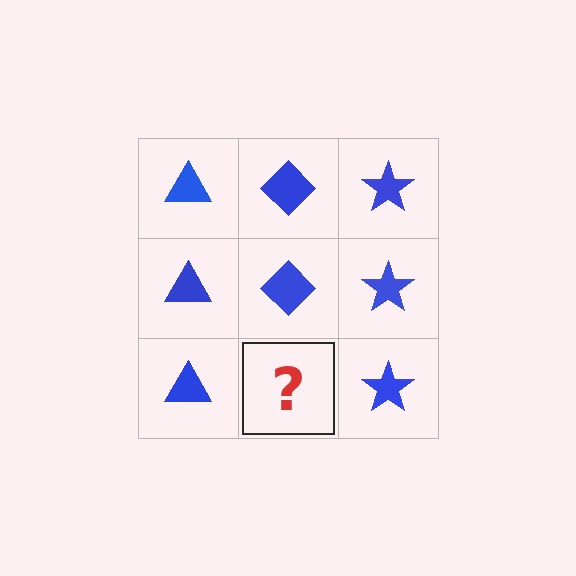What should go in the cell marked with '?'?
The missing cell should contain a blue diamond.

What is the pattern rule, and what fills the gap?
The rule is that each column has a consistent shape. The gap should be filled with a blue diamond.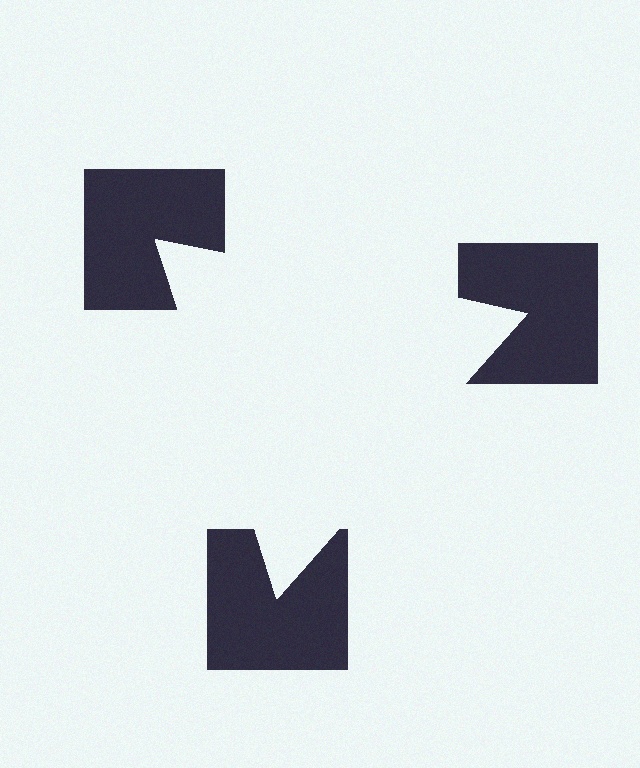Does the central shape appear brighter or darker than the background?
It typically appears slightly brighter than the background, even though no actual brightness change is drawn.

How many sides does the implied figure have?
3 sides.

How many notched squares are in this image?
There are 3 — one at each vertex of the illusory triangle.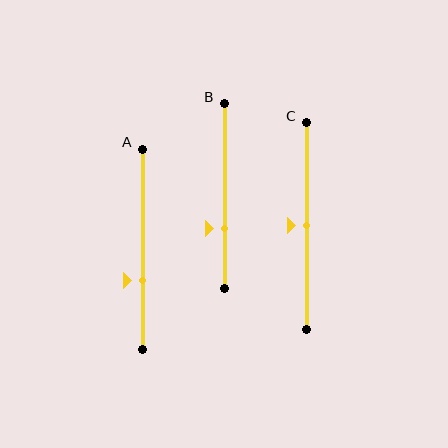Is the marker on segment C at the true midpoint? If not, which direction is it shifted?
Yes, the marker on segment C is at the true midpoint.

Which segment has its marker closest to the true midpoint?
Segment C has its marker closest to the true midpoint.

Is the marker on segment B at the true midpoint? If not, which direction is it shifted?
No, the marker on segment B is shifted downward by about 18% of the segment length.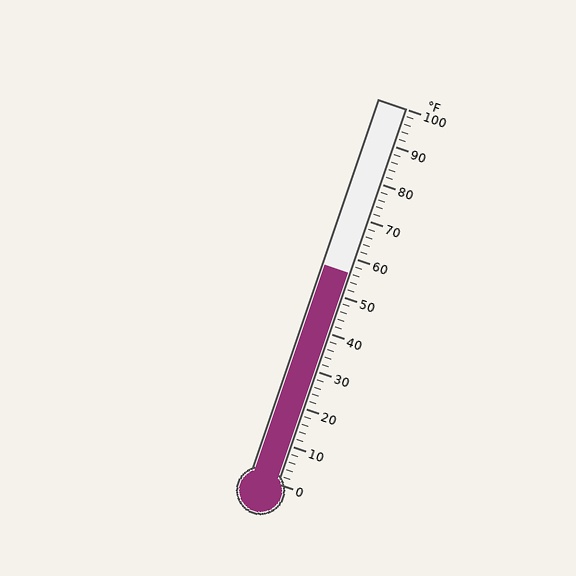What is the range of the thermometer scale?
The thermometer scale ranges from 0°F to 100°F.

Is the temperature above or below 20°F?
The temperature is above 20°F.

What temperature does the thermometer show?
The thermometer shows approximately 56°F.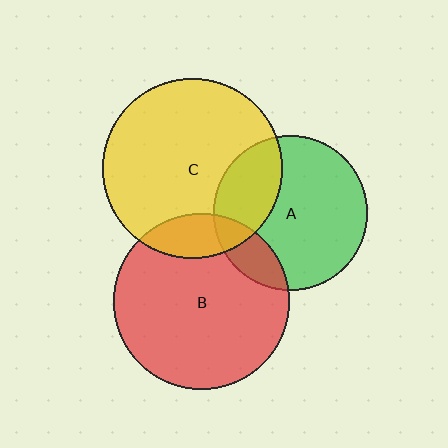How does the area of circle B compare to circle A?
Approximately 1.3 times.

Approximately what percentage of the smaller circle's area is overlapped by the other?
Approximately 30%.